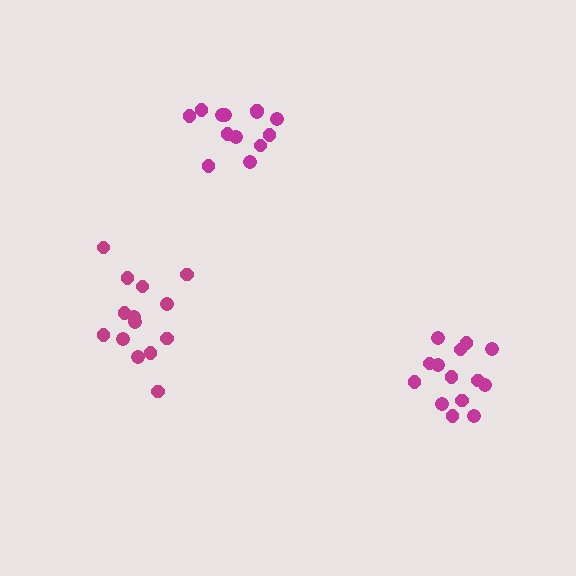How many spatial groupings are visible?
There are 3 spatial groupings.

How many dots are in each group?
Group 1: 13 dots, Group 2: 14 dots, Group 3: 14 dots (41 total).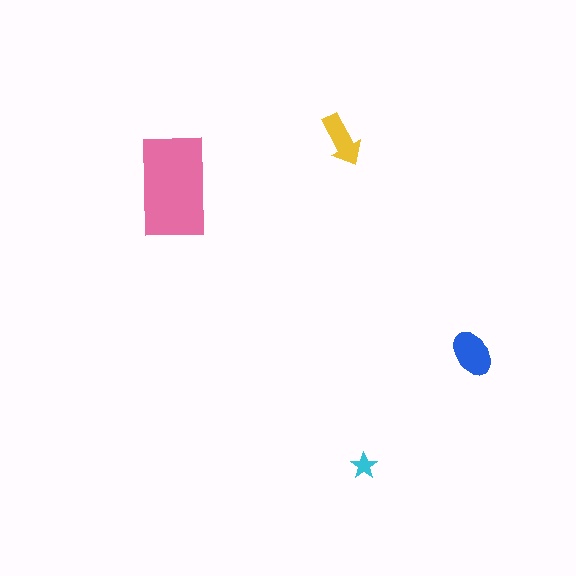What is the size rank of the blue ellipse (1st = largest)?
2nd.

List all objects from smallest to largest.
The cyan star, the yellow arrow, the blue ellipse, the pink rectangle.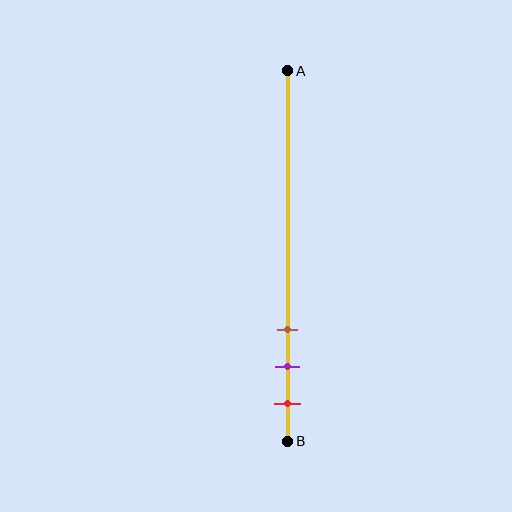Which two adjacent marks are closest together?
The purple and red marks are the closest adjacent pair.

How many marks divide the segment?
There are 3 marks dividing the segment.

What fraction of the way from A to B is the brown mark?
The brown mark is approximately 70% (0.7) of the way from A to B.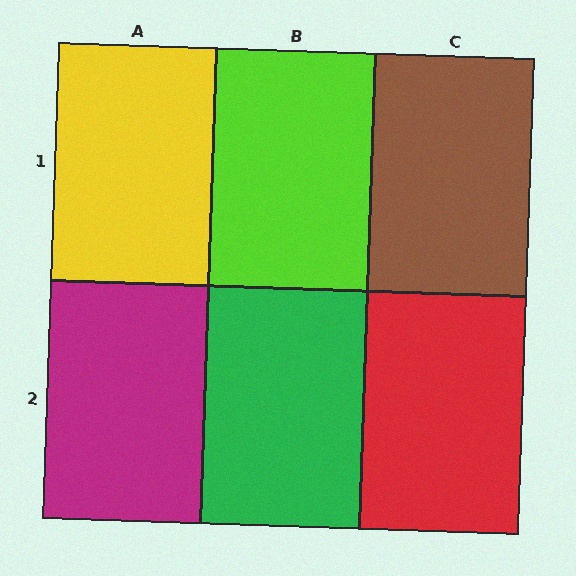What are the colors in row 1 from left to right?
Yellow, lime, brown.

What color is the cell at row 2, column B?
Green.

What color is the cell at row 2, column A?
Magenta.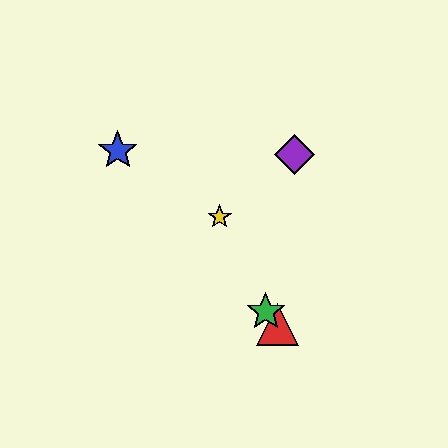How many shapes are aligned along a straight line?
3 shapes (the red triangle, the blue star, the green star) are aligned along a straight line.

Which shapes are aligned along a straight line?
The red triangle, the blue star, the green star are aligned along a straight line.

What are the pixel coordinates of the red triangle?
The red triangle is at (277, 325).